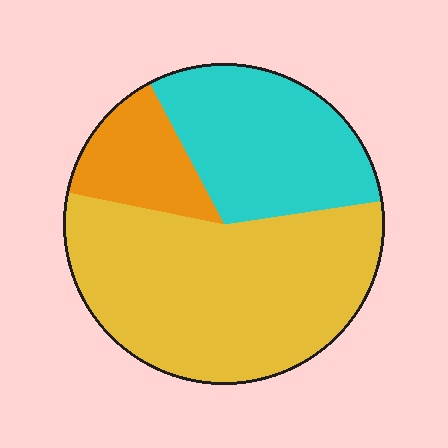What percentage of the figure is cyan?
Cyan covers 30% of the figure.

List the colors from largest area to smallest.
From largest to smallest: yellow, cyan, orange.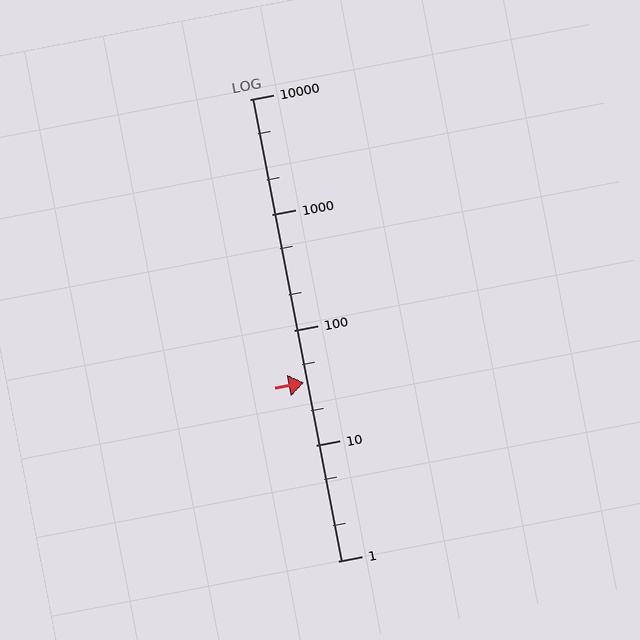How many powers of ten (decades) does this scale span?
The scale spans 4 decades, from 1 to 10000.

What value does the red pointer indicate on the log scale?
The pointer indicates approximately 35.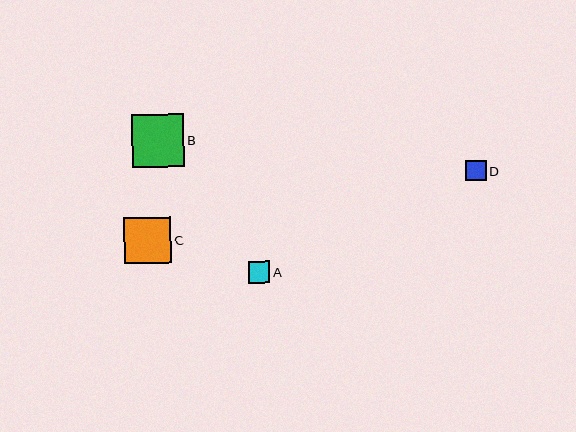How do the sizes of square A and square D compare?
Square A and square D are approximately the same size.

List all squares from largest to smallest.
From largest to smallest: B, C, A, D.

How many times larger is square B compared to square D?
Square B is approximately 2.5 times the size of square D.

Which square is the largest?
Square B is the largest with a size of approximately 53 pixels.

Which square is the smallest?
Square D is the smallest with a size of approximately 21 pixels.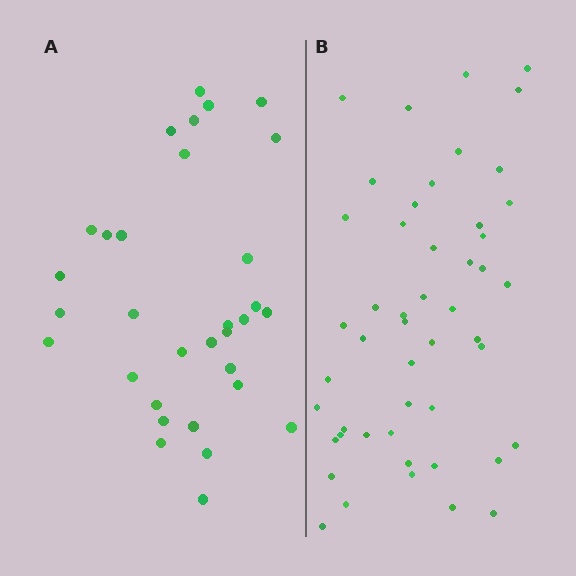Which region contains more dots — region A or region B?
Region B (the right region) has more dots.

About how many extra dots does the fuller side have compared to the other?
Region B has approximately 15 more dots than region A.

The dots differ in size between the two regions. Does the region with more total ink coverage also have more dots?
No. Region A has more total ink coverage because its dots are larger, but region B actually contains more individual dots. Total area can be misleading — the number of items is what matters here.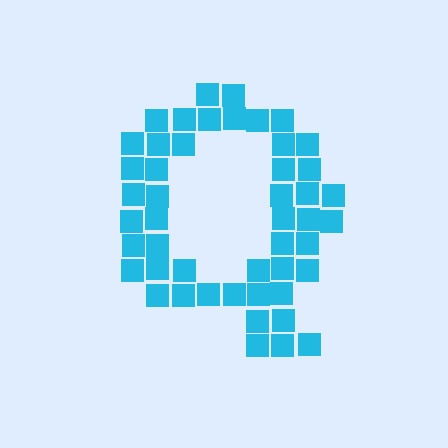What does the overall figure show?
The overall figure shows the letter Q.